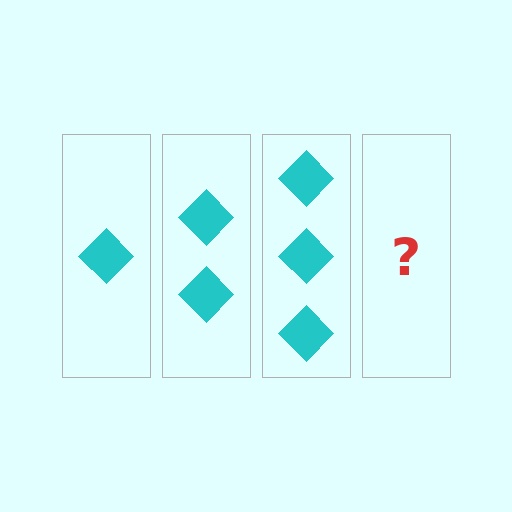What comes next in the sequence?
The next element should be 4 diamonds.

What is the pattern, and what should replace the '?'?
The pattern is that each step adds one more diamond. The '?' should be 4 diamonds.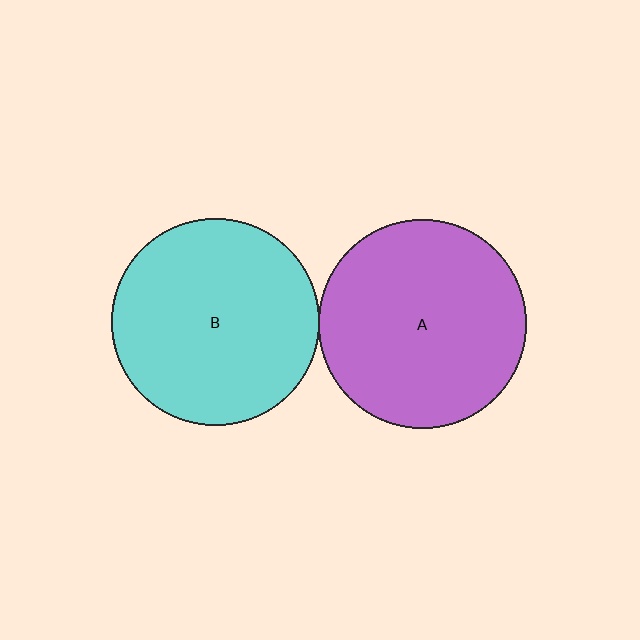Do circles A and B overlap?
Yes.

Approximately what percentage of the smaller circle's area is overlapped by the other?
Approximately 5%.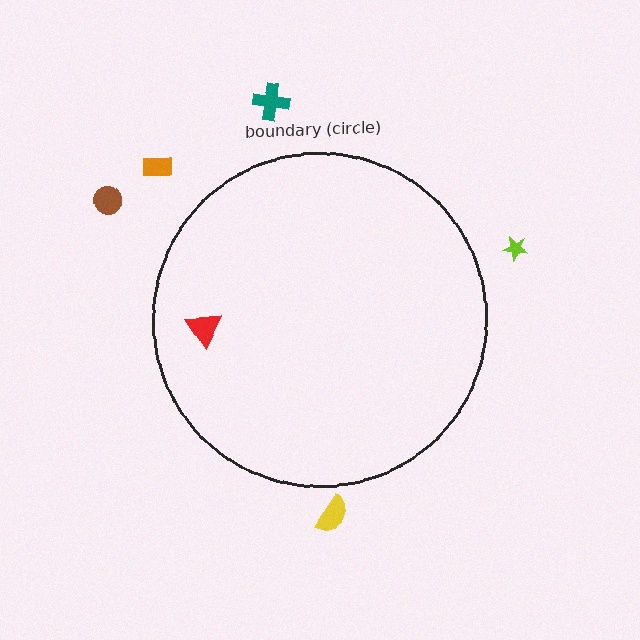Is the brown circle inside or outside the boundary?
Outside.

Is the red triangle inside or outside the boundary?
Inside.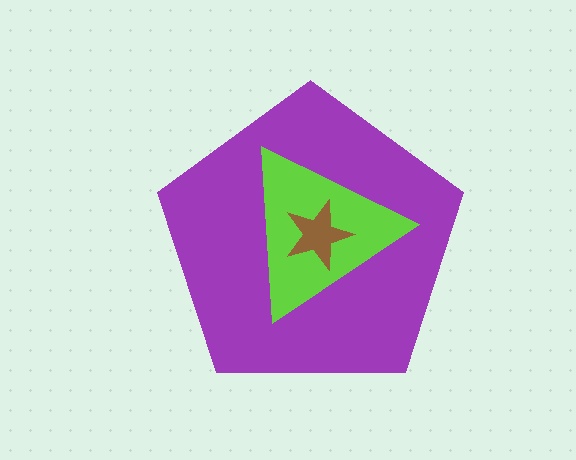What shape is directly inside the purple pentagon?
The lime triangle.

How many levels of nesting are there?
3.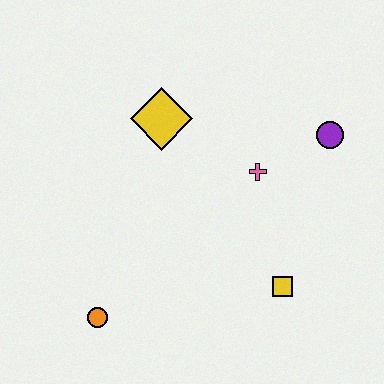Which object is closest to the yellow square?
The pink cross is closest to the yellow square.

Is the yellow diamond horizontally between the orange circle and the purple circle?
Yes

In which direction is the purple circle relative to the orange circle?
The purple circle is to the right of the orange circle.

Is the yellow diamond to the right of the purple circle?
No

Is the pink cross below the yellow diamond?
Yes